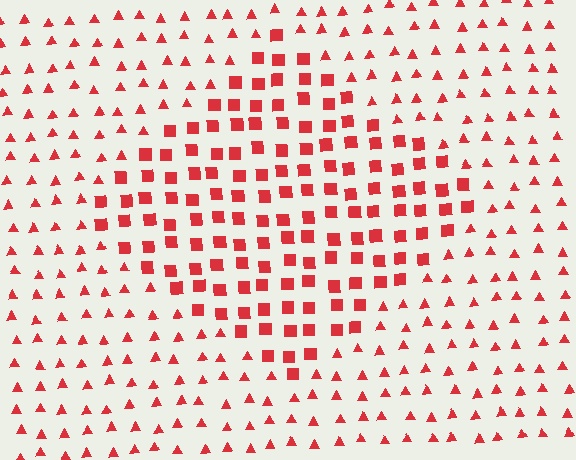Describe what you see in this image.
The image is filled with small red elements arranged in a uniform grid. A diamond-shaped region contains squares, while the surrounding area contains triangles. The boundary is defined purely by the change in element shape.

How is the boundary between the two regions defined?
The boundary is defined by a change in element shape: squares inside vs. triangles outside. All elements share the same color and spacing.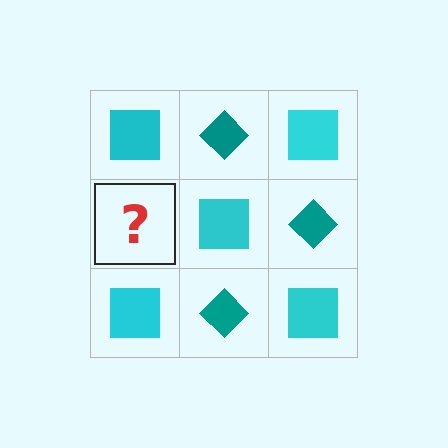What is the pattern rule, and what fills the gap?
The rule is that it alternates cyan square and teal diamond in a checkerboard pattern. The gap should be filled with a teal diamond.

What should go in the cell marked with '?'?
The missing cell should contain a teal diamond.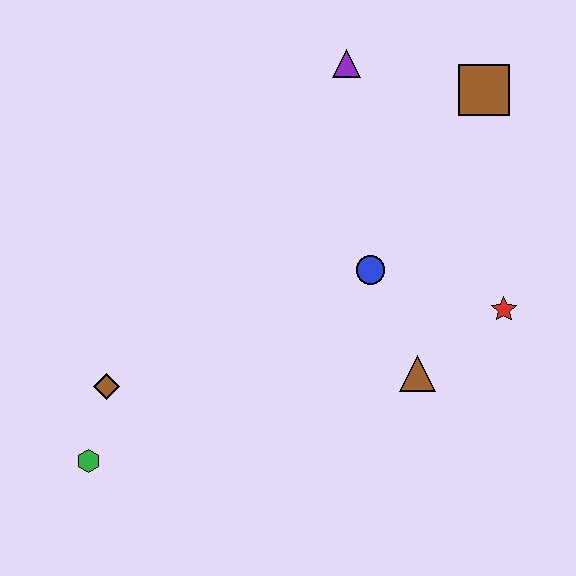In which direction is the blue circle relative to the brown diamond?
The blue circle is to the right of the brown diamond.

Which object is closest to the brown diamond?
The green hexagon is closest to the brown diamond.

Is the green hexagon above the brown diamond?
No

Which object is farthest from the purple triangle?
The green hexagon is farthest from the purple triangle.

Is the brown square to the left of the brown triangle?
No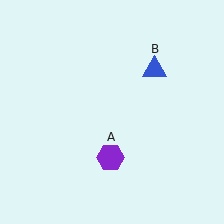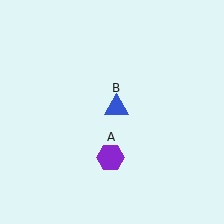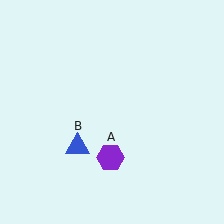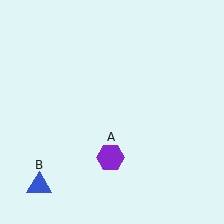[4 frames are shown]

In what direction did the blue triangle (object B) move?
The blue triangle (object B) moved down and to the left.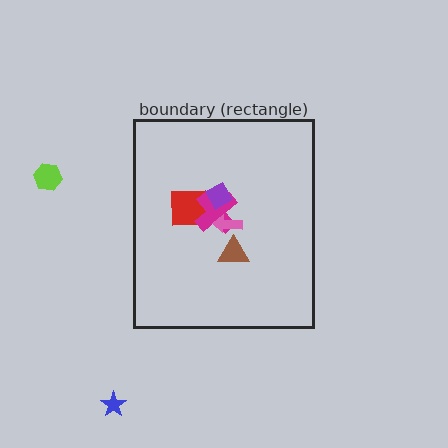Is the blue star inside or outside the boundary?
Outside.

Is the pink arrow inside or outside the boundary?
Inside.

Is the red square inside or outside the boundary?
Inside.